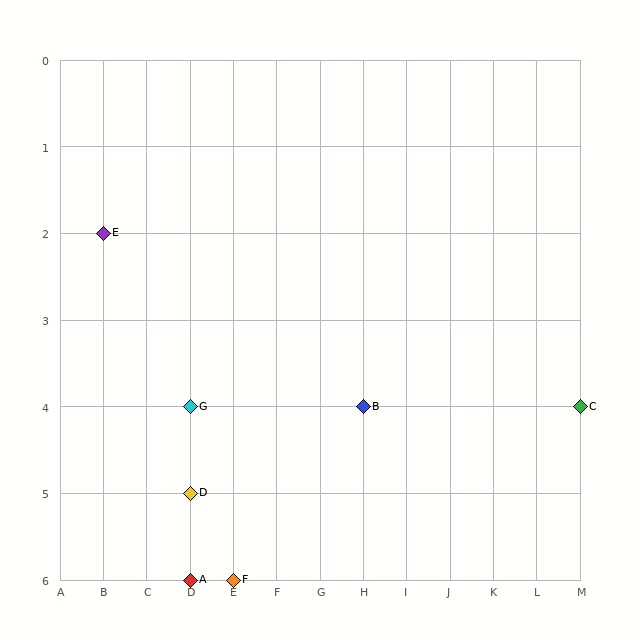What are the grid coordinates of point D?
Point D is at grid coordinates (D, 5).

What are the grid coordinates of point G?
Point G is at grid coordinates (D, 4).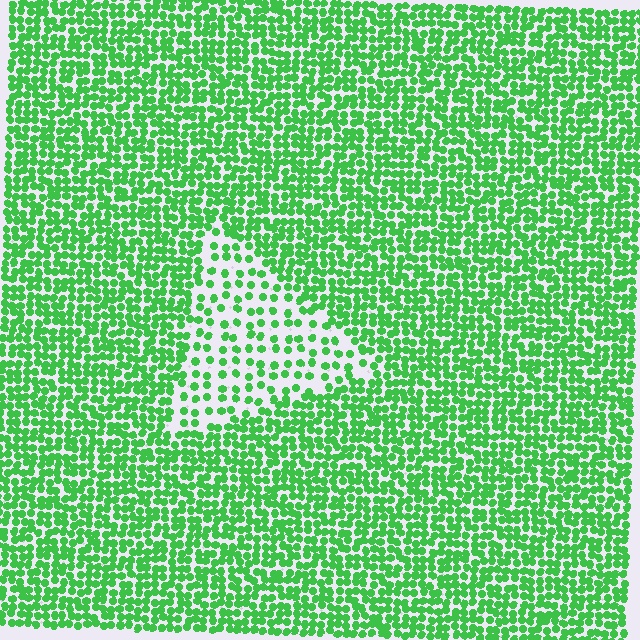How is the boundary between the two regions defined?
The boundary is defined by a change in element density (approximately 2.3x ratio). All elements are the same color, size, and shape.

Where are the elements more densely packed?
The elements are more densely packed outside the triangle boundary.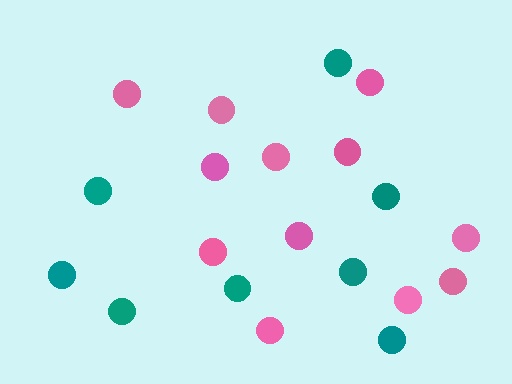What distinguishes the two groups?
There are 2 groups: one group of teal circles (8) and one group of pink circles (12).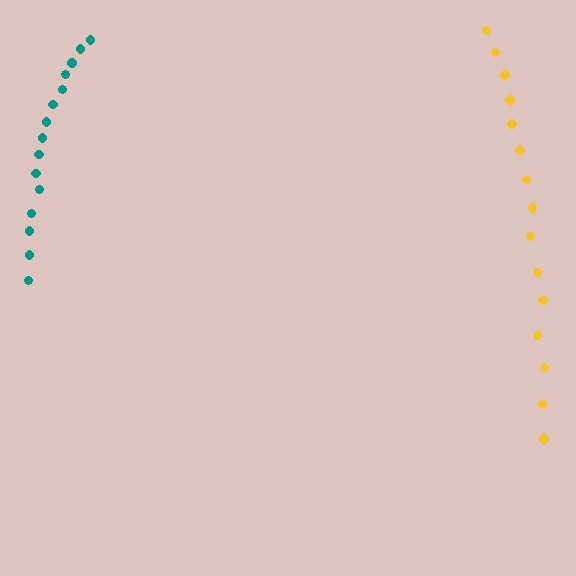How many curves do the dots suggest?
There are 2 distinct paths.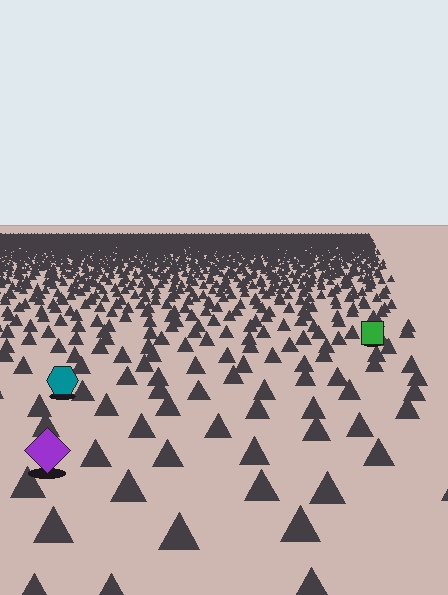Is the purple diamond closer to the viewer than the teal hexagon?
Yes. The purple diamond is closer — you can tell from the texture gradient: the ground texture is coarser near it.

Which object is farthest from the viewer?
The green square is farthest from the viewer. It appears smaller and the ground texture around it is denser.